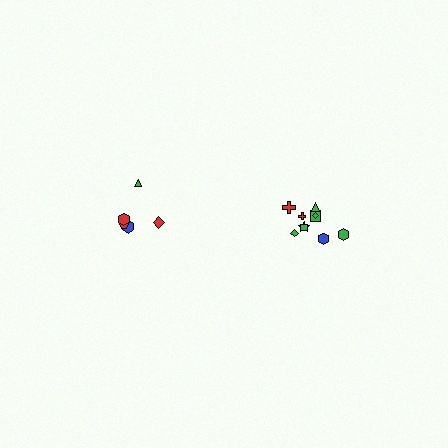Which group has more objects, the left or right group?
The right group.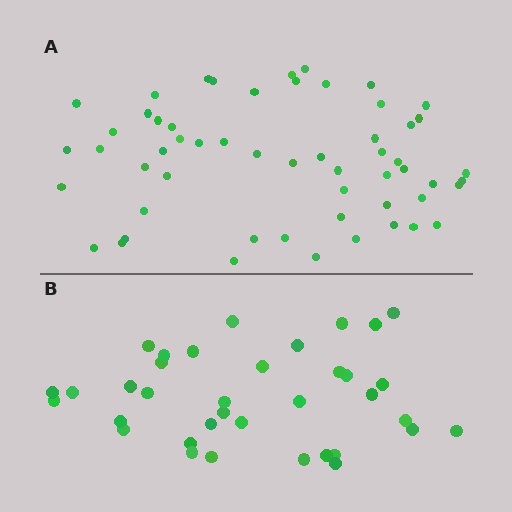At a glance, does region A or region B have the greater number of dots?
Region A (the top region) has more dots.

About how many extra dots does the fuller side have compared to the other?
Region A has approximately 20 more dots than region B.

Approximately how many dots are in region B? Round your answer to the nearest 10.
About 40 dots. (The exact count is 36, which rounds to 40.)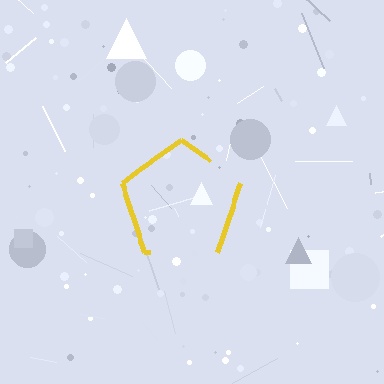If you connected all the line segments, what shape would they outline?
They would outline a pentagon.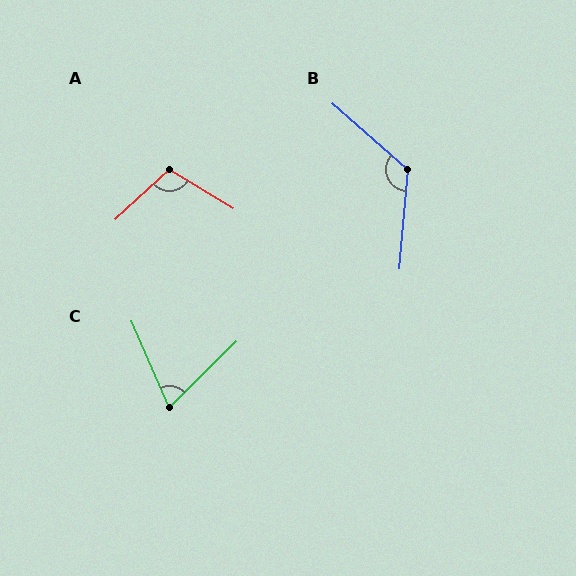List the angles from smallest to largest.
C (69°), A (106°), B (126°).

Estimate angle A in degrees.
Approximately 106 degrees.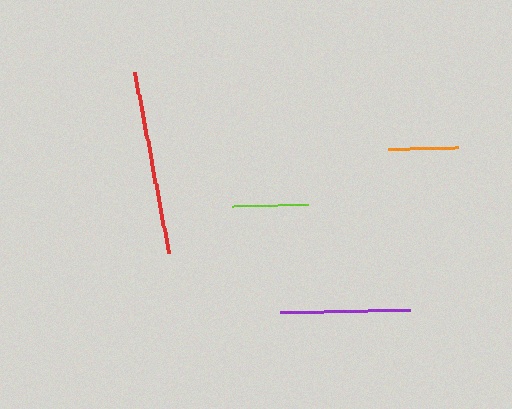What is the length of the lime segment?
The lime segment is approximately 76 pixels long.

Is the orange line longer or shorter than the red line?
The red line is longer than the orange line.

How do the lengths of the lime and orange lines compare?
The lime and orange lines are approximately the same length.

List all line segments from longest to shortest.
From longest to shortest: red, purple, lime, orange.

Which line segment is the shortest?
The orange line is the shortest at approximately 70 pixels.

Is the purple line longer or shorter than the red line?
The red line is longer than the purple line.